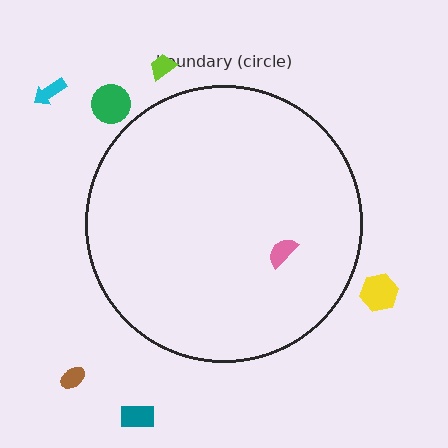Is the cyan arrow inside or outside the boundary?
Outside.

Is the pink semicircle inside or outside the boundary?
Inside.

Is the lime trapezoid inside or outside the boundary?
Outside.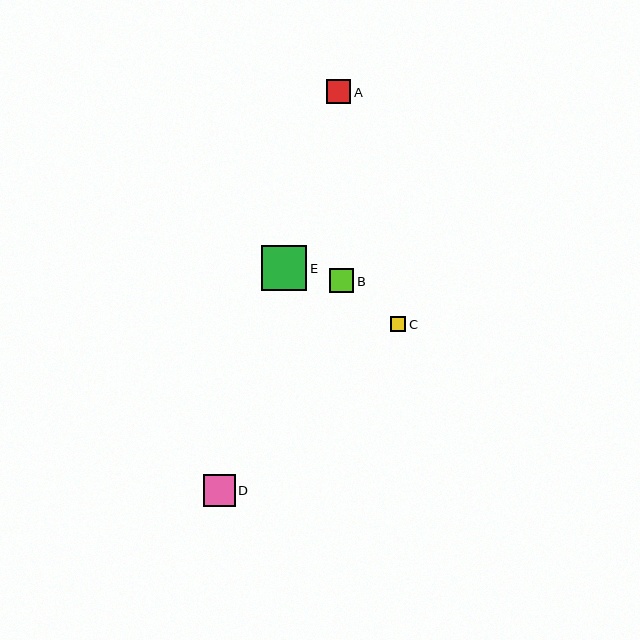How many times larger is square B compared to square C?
Square B is approximately 1.6 times the size of square C.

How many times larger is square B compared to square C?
Square B is approximately 1.6 times the size of square C.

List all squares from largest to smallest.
From largest to smallest: E, D, B, A, C.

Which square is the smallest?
Square C is the smallest with a size of approximately 15 pixels.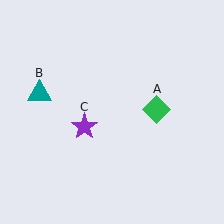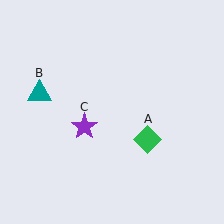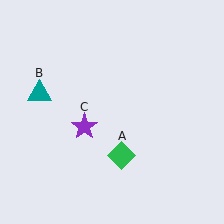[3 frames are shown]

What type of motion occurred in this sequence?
The green diamond (object A) rotated clockwise around the center of the scene.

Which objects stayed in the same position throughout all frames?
Teal triangle (object B) and purple star (object C) remained stationary.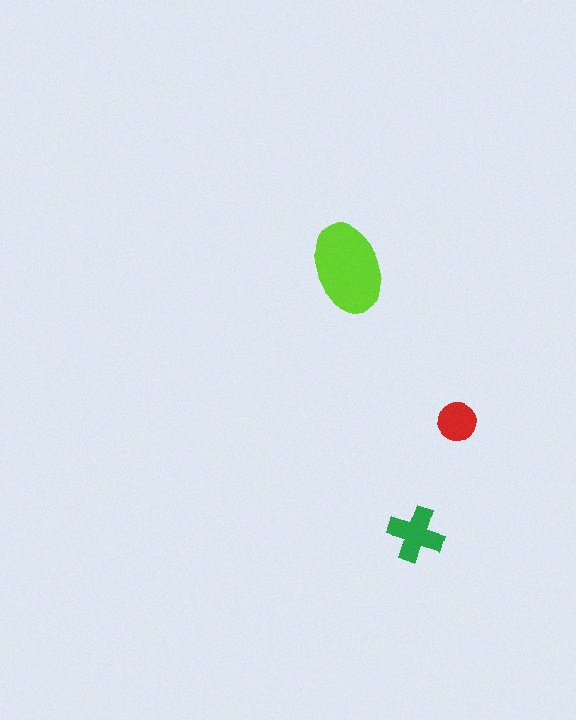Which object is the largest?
The lime ellipse.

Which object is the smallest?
The red circle.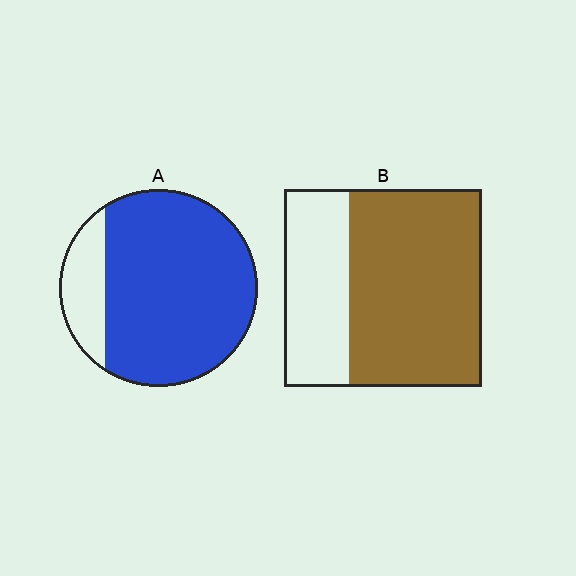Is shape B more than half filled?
Yes.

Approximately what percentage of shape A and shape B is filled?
A is approximately 85% and B is approximately 65%.